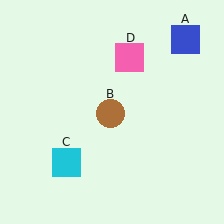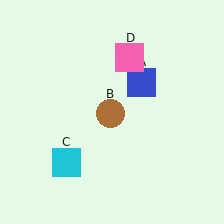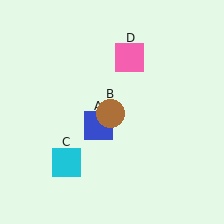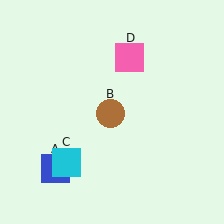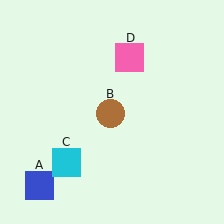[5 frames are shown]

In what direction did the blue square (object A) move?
The blue square (object A) moved down and to the left.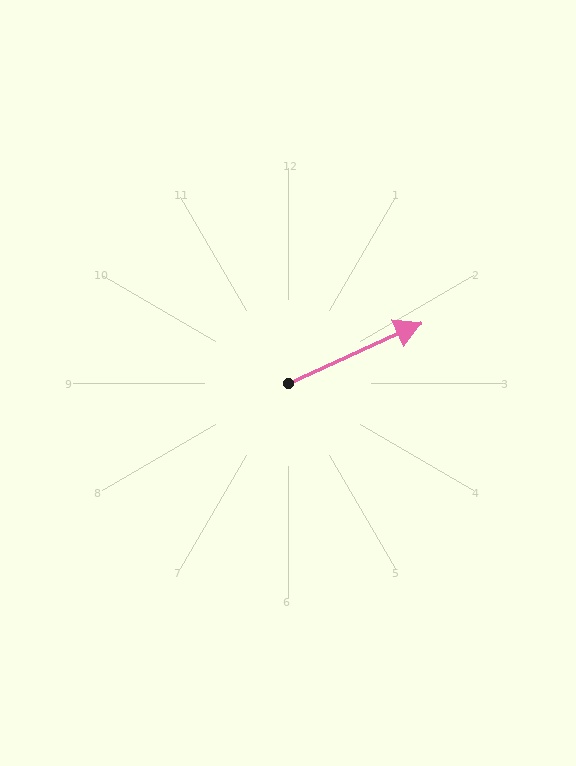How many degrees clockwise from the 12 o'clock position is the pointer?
Approximately 66 degrees.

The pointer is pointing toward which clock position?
Roughly 2 o'clock.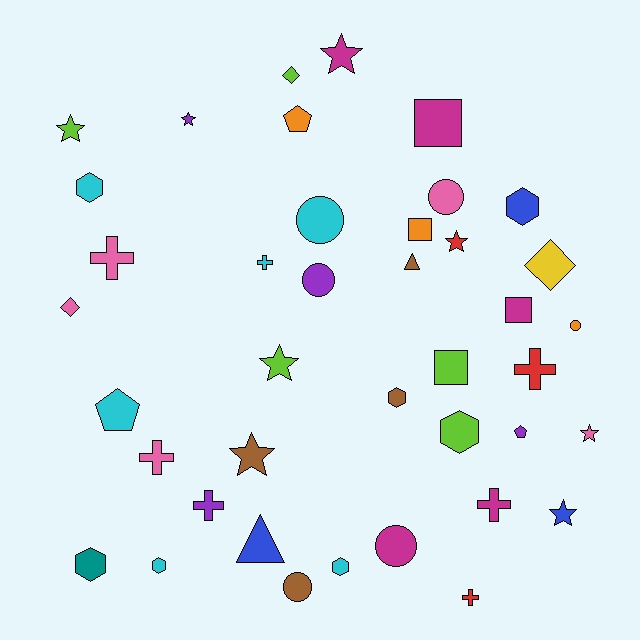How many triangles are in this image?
There are 2 triangles.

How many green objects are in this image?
There are no green objects.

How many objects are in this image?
There are 40 objects.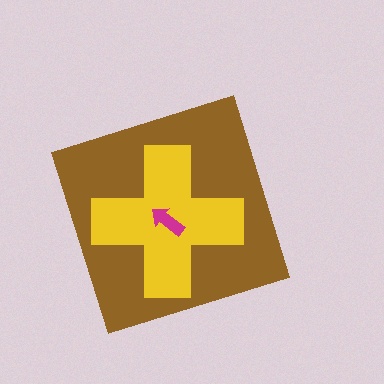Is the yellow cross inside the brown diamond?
Yes.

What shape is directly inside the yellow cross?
The magenta arrow.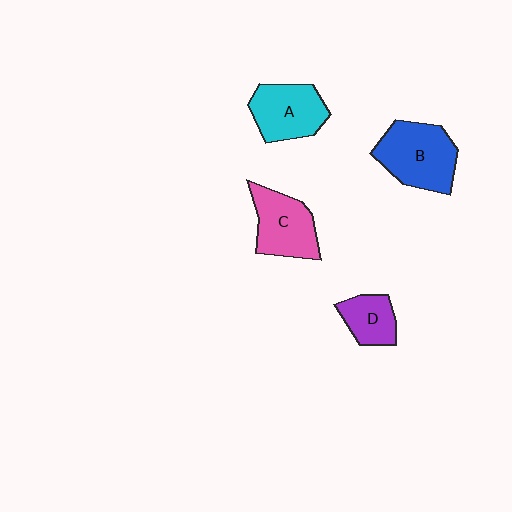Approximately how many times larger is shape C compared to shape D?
Approximately 1.6 times.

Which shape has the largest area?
Shape B (blue).